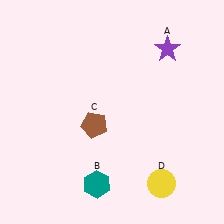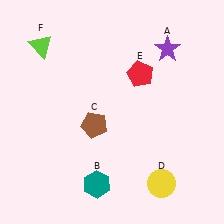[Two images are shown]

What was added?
A red pentagon (E), a lime triangle (F) were added in Image 2.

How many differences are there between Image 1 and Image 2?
There are 2 differences between the two images.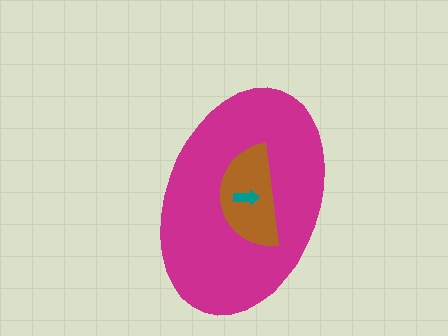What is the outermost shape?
The magenta ellipse.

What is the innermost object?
The teal arrow.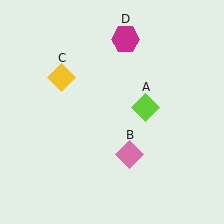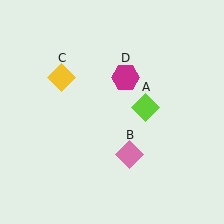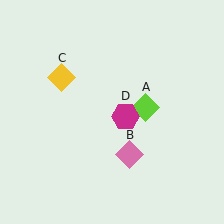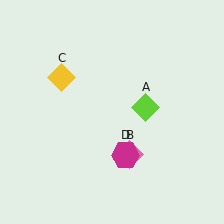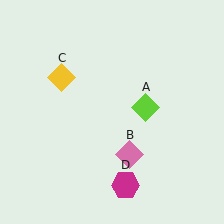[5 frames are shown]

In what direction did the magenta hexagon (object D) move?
The magenta hexagon (object D) moved down.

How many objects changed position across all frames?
1 object changed position: magenta hexagon (object D).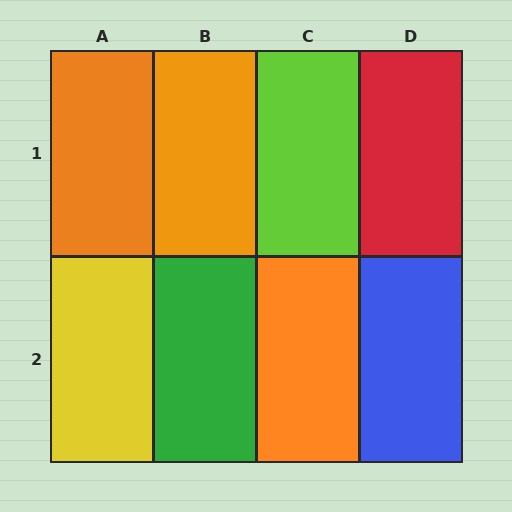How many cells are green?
1 cell is green.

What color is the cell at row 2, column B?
Green.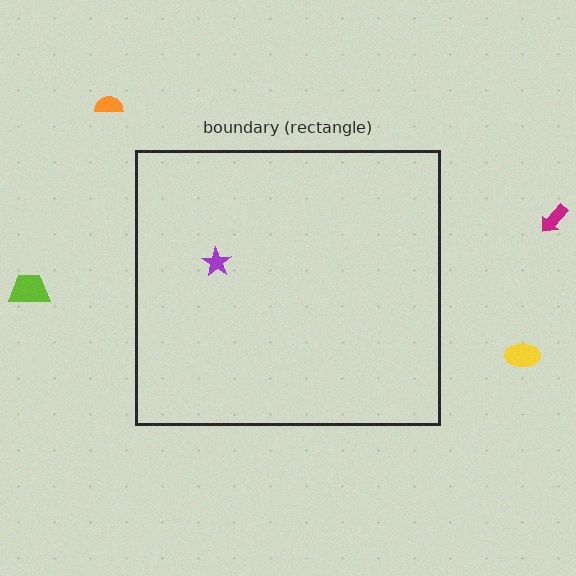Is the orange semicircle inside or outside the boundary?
Outside.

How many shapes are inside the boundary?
1 inside, 4 outside.